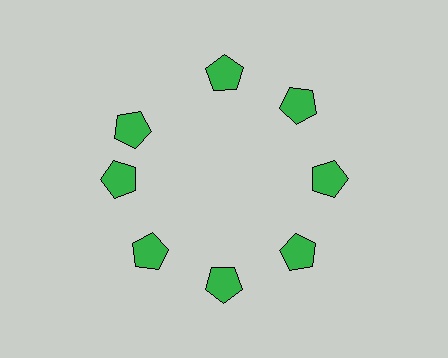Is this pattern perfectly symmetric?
No. The 8 green pentagons are arranged in a ring, but one element near the 10 o'clock position is rotated out of alignment along the ring, breaking the 8-fold rotational symmetry.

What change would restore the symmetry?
The symmetry would be restored by rotating it back into even spacing with its neighbors so that all 8 pentagons sit at equal angles and equal distance from the center.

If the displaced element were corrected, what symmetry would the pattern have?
It would have 8-fold rotational symmetry — the pattern would map onto itself every 45 degrees.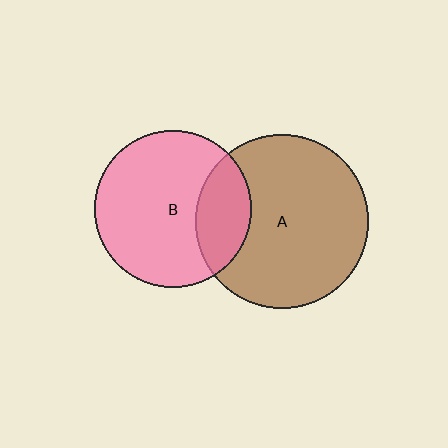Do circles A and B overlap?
Yes.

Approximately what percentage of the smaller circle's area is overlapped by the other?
Approximately 25%.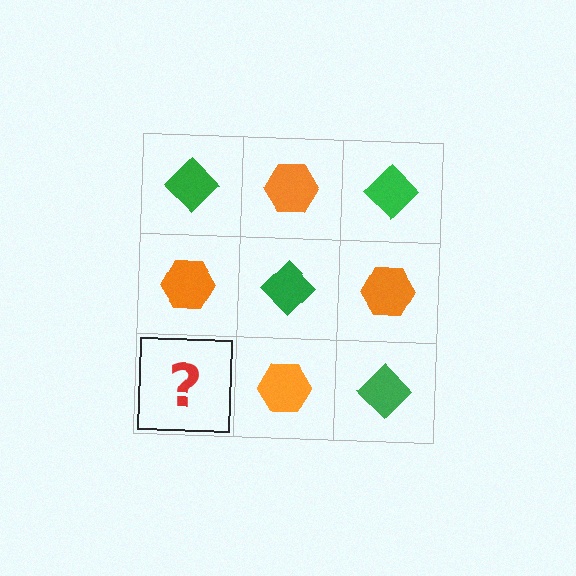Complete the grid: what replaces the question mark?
The question mark should be replaced with a green diamond.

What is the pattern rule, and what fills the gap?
The rule is that it alternates green diamond and orange hexagon in a checkerboard pattern. The gap should be filled with a green diamond.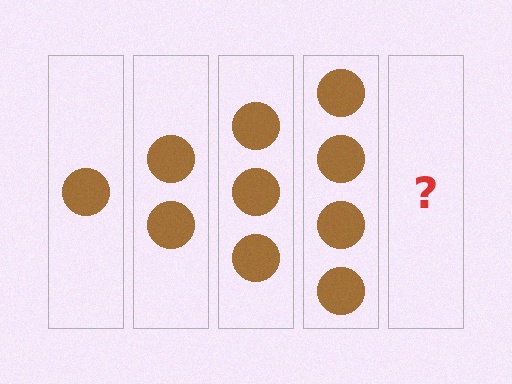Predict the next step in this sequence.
The next step is 5 circles.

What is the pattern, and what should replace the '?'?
The pattern is that each step adds one more circle. The '?' should be 5 circles.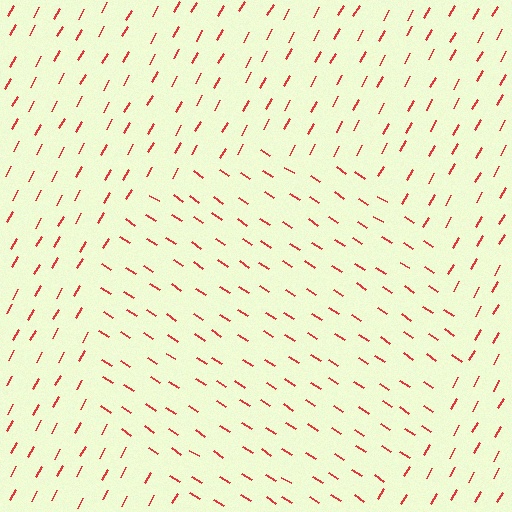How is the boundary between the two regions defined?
The boundary is defined purely by a change in line orientation (approximately 87 degrees difference). All lines are the same color and thickness.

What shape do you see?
I see a circle.